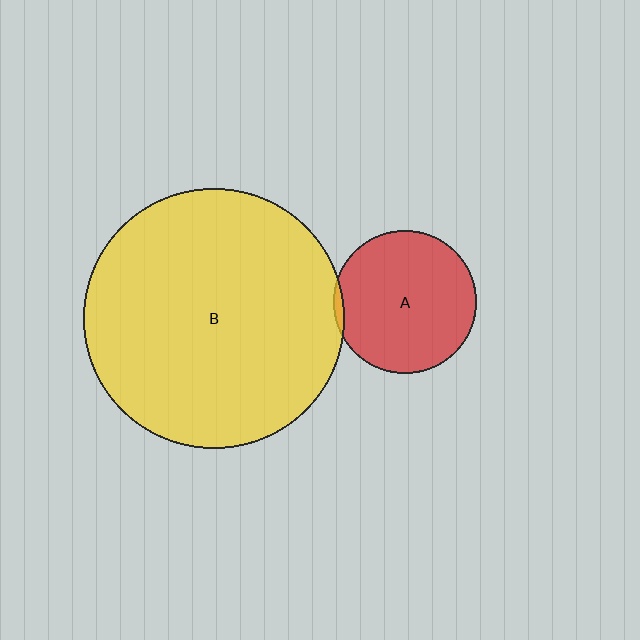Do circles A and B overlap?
Yes.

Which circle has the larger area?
Circle B (yellow).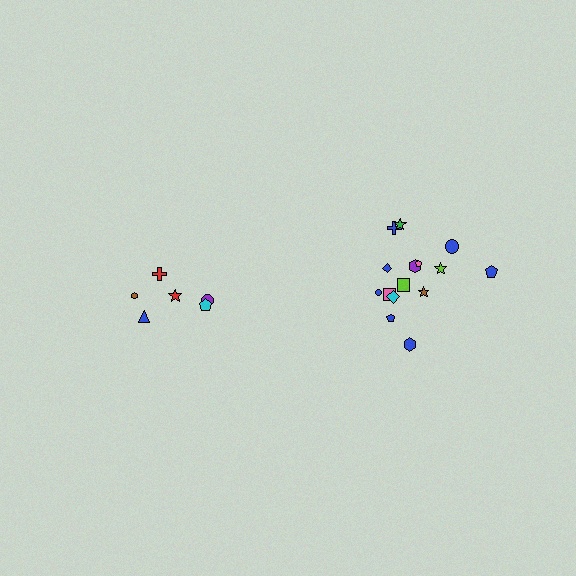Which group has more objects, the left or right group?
The right group.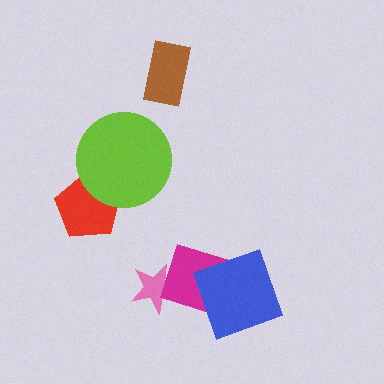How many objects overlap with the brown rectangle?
0 objects overlap with the brown rectangle.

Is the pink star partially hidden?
Yes, it is partially covered by another shape.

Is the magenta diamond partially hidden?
Yes, it is partially covered by another shape.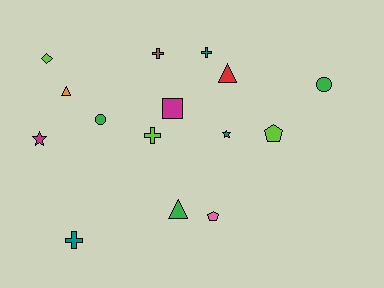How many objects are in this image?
There are 15 objects.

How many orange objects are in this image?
There is 1 orange object.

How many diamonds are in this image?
There is 1 diamond.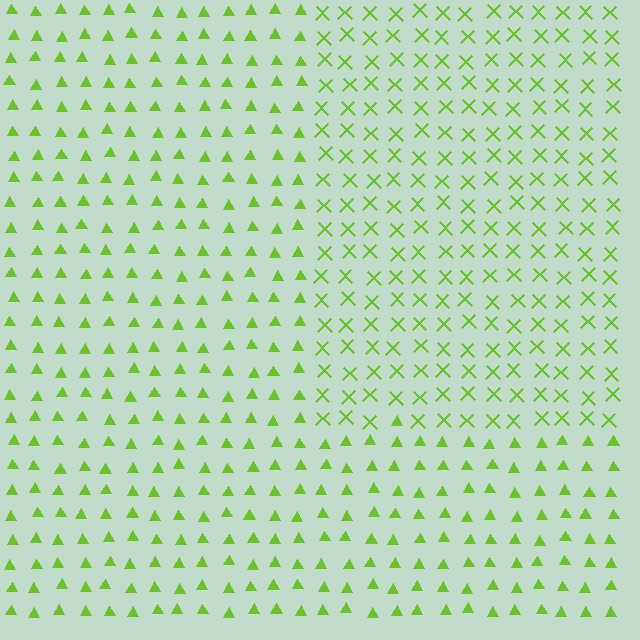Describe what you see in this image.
The image is filled with small lime elements arranged in a uniform grid. A rectangle-shaped region contains X marks, while the surrounding area contains triangles. The boundary is defined purely by the change in element shape.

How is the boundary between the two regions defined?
The boundary is defined by a change in element shape: X marks inside vs. triangles outside. All elements share the same color and spacing.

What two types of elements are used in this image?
The image uses X marks inside the rectangle region and triangles outside it.